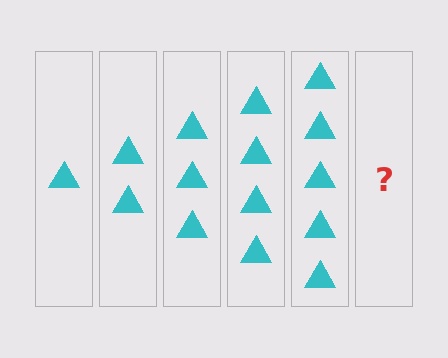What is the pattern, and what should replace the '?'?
The pattern is that each step adds one more triangle. The '?' should be 6 triangles.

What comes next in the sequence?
The next element should be 6 triangles.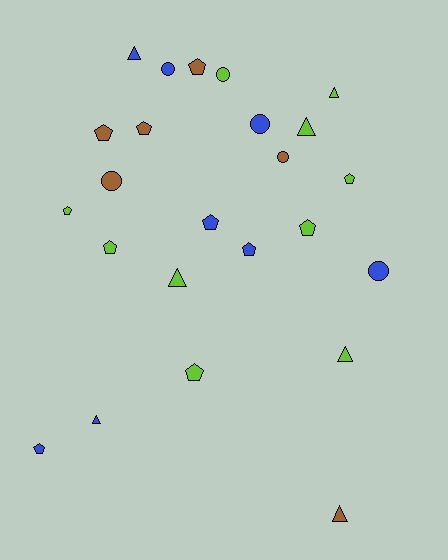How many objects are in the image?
There are 24 objects.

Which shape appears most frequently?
Pentagon, with 11 objects.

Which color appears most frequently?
Lime, with 10 objects.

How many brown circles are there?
There are 2 brown circles.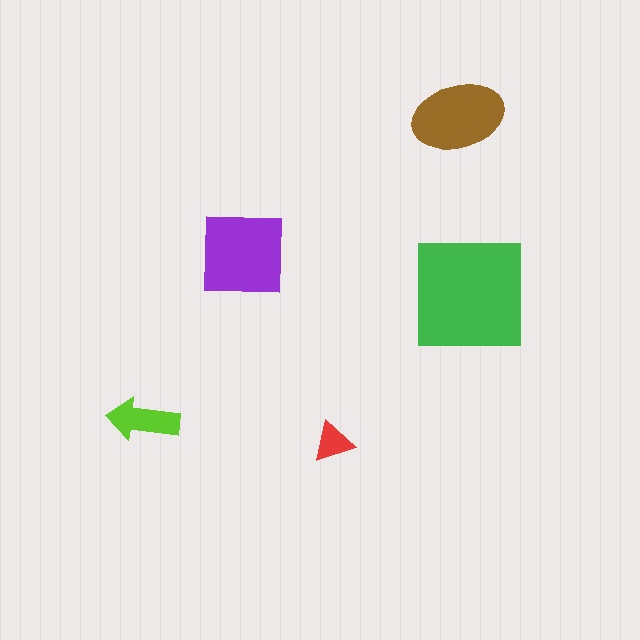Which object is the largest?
The green square.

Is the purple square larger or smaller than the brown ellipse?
Larger.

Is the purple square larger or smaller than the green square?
Smaller.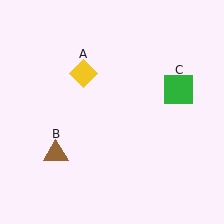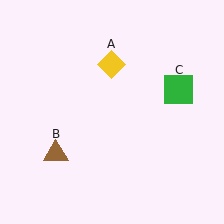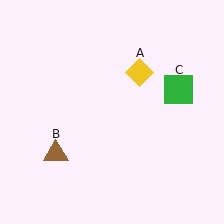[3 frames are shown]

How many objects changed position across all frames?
1 object changed position: yellow diamond (object A).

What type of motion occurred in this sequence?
The yellow diamond (object A) rotated clockwise around the center of the scene.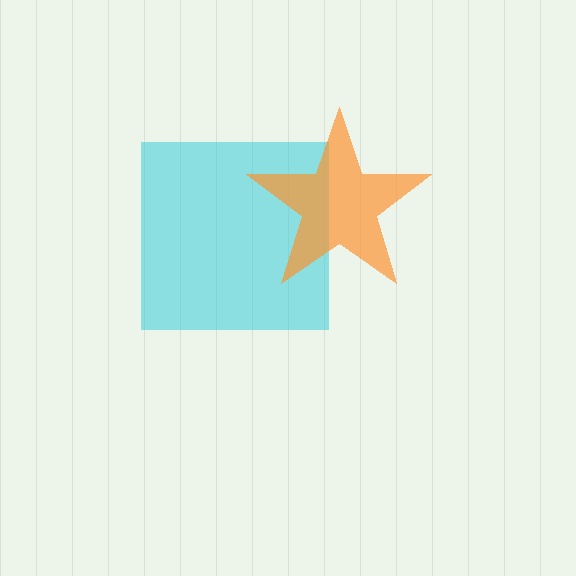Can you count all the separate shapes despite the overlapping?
Yes, there are 2 separate shapes.